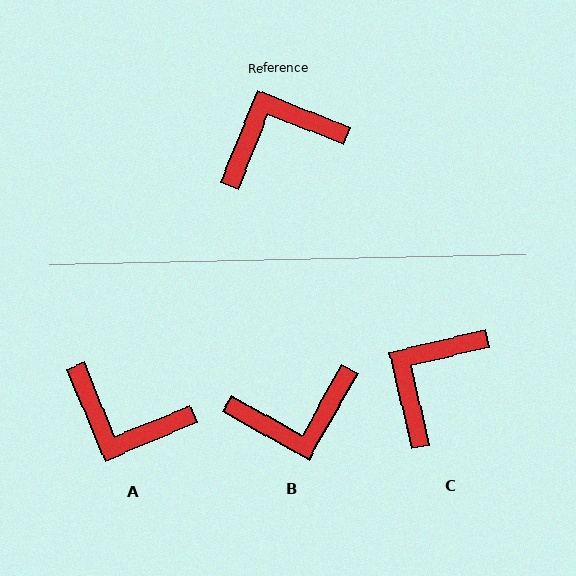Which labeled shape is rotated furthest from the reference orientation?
B, about 173 degrees away.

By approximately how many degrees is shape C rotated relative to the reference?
Approximately 35 degrees counter-clockwise.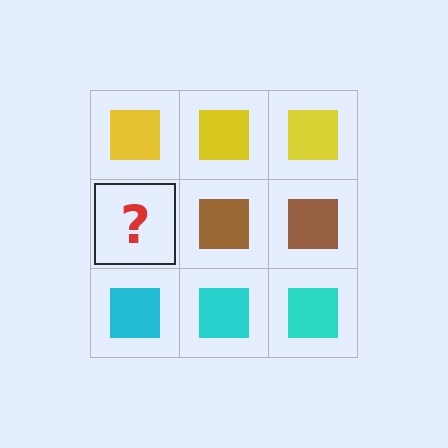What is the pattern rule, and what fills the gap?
The rule is that each row has a consistent color. The gap should be filled with a brown square.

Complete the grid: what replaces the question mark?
The question mark should be replaced with a brown square.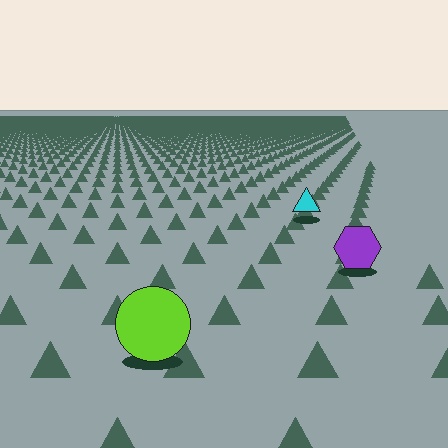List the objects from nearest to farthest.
From nearest to farthest: the lime circle, the purple hexagon, the cyan triangle.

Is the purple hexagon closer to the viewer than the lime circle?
No. The lime circle is closer — you can tell from the texture gradient: the ground texture is coarser near it.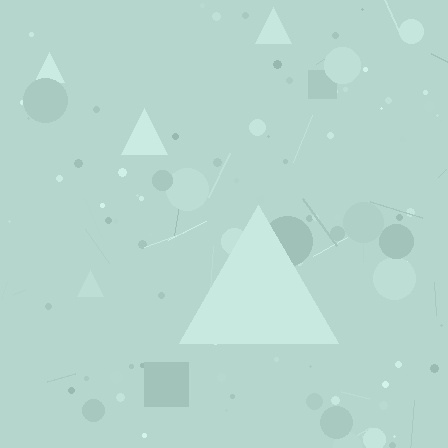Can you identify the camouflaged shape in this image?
The camouflaged shape is a triangle.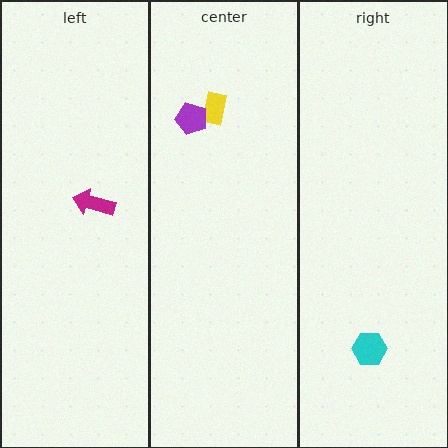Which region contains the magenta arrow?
The left region.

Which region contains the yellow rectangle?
The center region.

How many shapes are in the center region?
2.